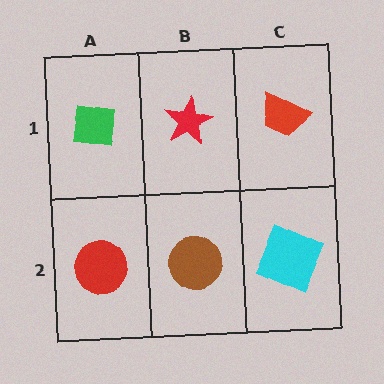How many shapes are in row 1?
3 shapes.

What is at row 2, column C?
A cyan square.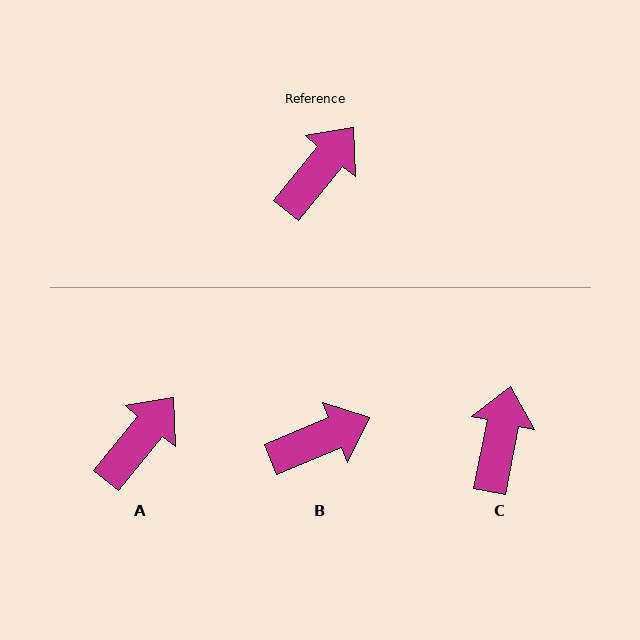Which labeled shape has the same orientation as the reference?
A.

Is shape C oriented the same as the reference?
No, it is off by about 28 degrees.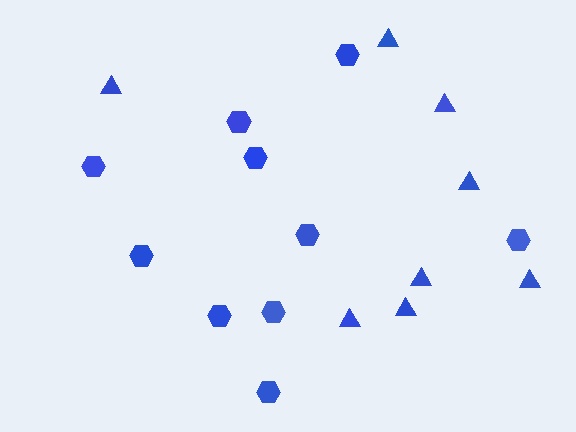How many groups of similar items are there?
There are 2 groups: one group of triangles (8) and one group of hexagons (10).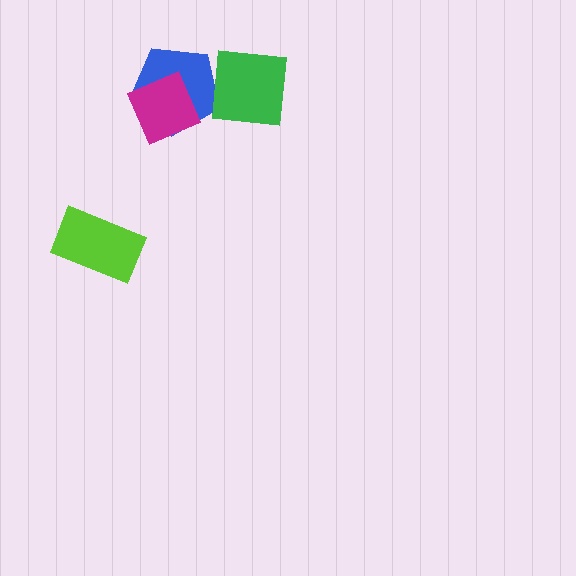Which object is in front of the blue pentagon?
The magenta square is in front of the blue pentagon.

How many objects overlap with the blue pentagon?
1 object overlaps with the blue pentagon.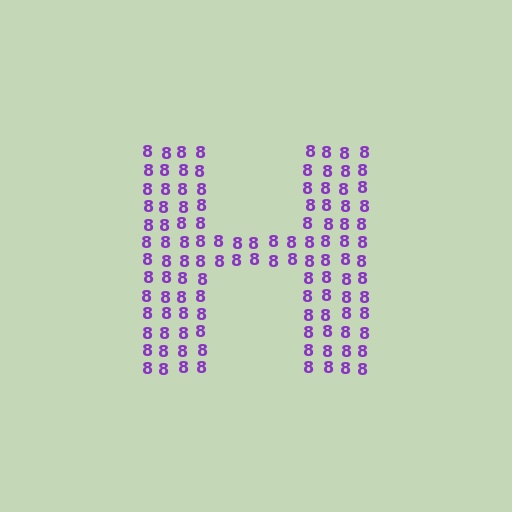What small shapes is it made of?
It is made of small digit 8's.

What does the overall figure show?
The overall figure shows the letter H.